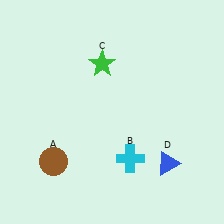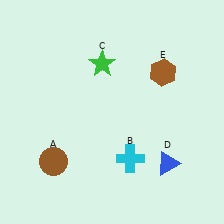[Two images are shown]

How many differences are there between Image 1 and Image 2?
There is 1 difference between the two images.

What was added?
A brown hexagon (E) was added in Image 2.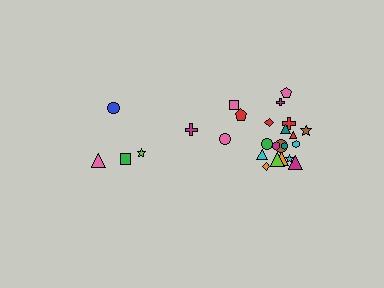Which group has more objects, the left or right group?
The right group.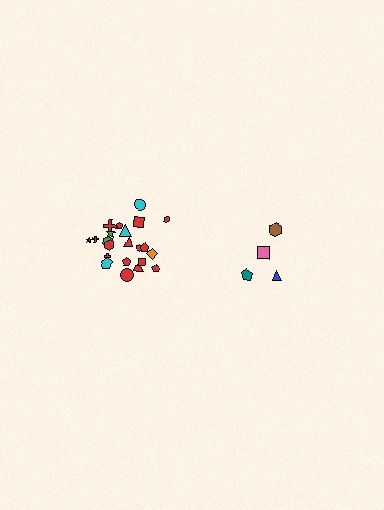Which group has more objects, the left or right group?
The left group.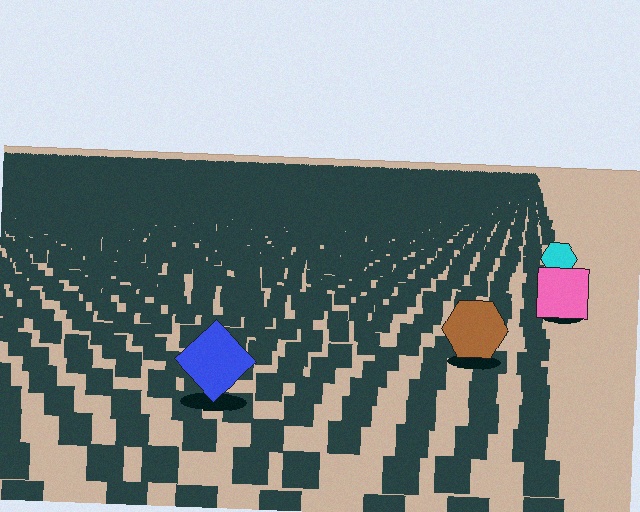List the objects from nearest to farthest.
From nearest to farthest: the blue diamond, the brown hexagon, the pink square, the cyan hexagon.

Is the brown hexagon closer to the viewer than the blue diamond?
No. The blue diamond is closer — you can tell from the texture gradient: the ground texture is coarser near it.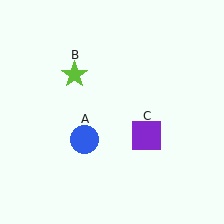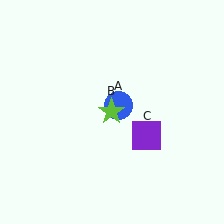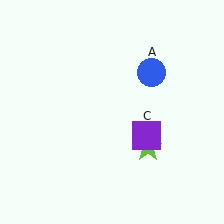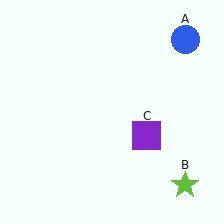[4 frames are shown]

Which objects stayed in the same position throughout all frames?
Purple square (object C) remained stationary.